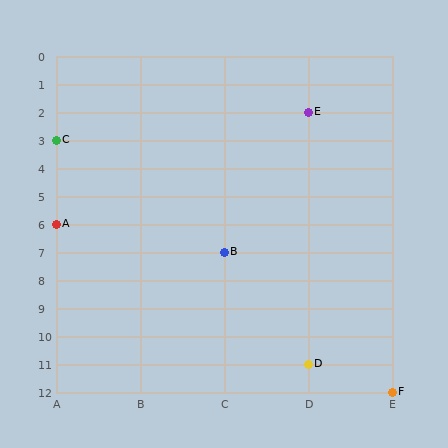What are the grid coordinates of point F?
Point F is at grid coordinates (E, 12).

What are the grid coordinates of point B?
Point B is at grid coordinates (C, 7).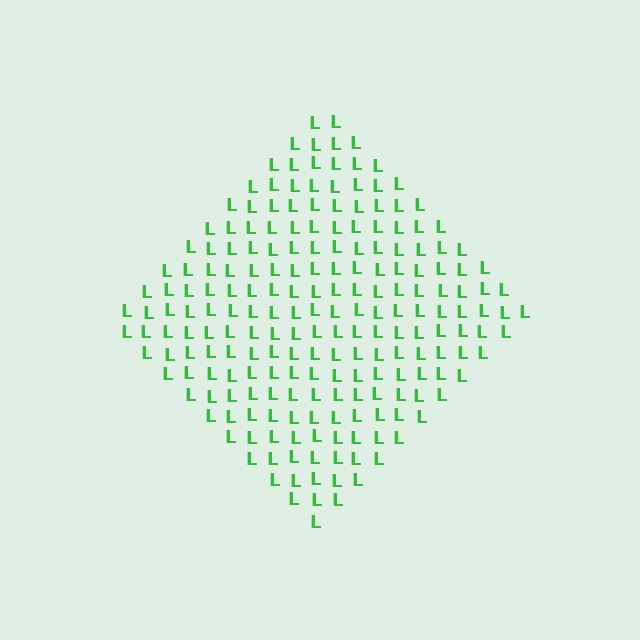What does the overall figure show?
The overall figure shows a diamond.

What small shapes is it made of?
It is made of small letter L's.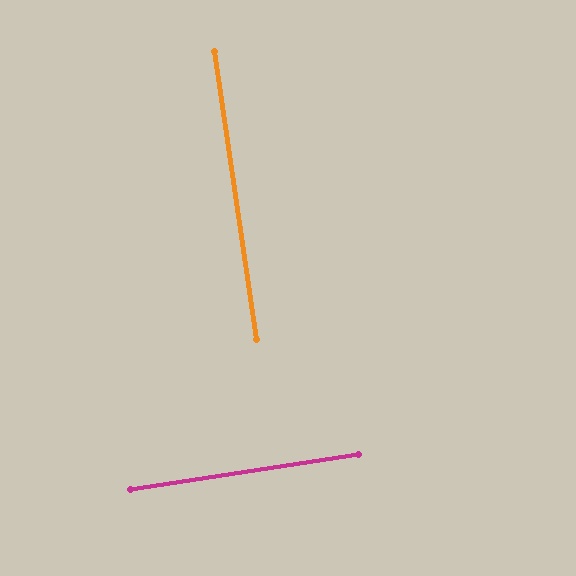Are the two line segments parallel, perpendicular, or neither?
Perpendicular — they meet at approximately 90°.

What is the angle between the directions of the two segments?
Approximately 90 degrees.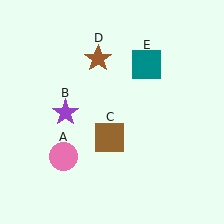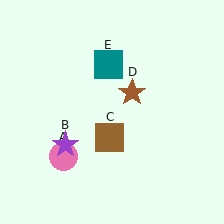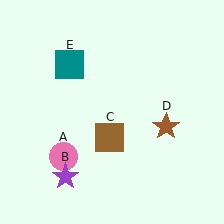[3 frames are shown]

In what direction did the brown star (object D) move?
The brown star (object D) moved down and to the right.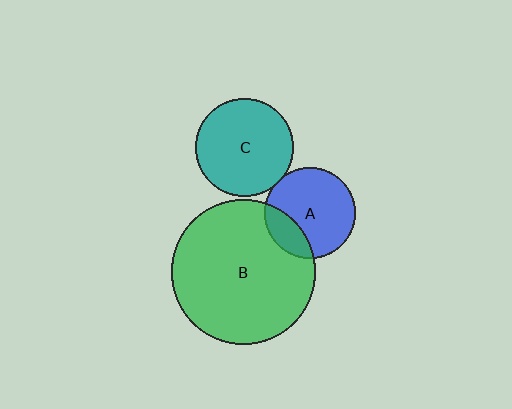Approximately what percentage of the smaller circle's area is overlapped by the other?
Approximately 5%.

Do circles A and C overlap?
Yes.